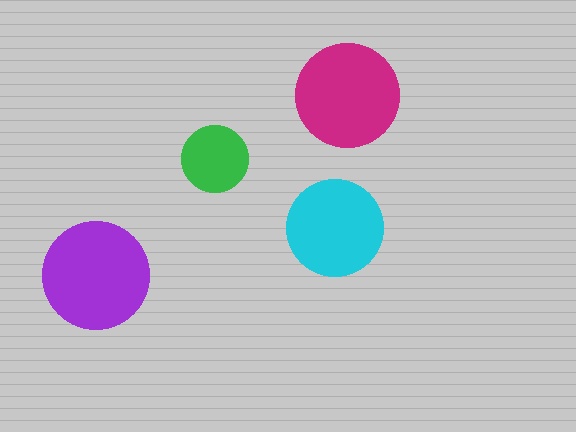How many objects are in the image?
There are 4 objects in the image.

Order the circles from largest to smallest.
the purple one, the magenta one, the cyan one, the green one.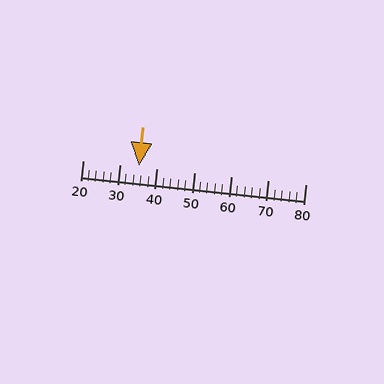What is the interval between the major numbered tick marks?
The major tick marks are spaced 10 units apart.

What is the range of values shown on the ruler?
The ruler shows values from 20 to 80.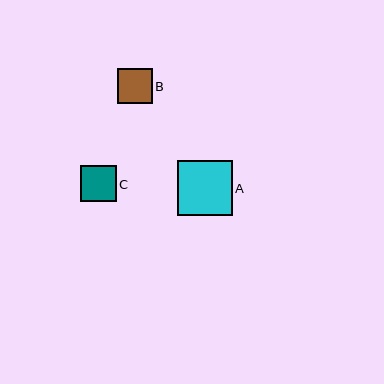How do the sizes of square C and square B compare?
Square C and square B are approximately the same size.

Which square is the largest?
Square A is the largest with a size of approximately 55 pixels.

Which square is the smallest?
Square B is the smallest with a size of approximately 34 pixels.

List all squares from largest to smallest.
From largest to smallest: A, C, B.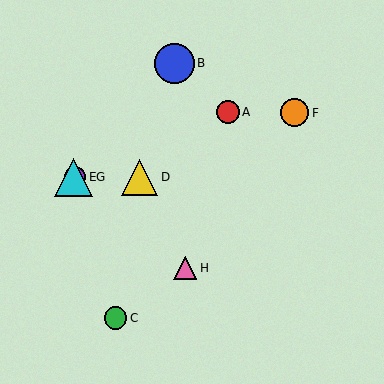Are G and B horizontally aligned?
No, G is at y≈177 and B is at y≈63.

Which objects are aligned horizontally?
Objects D, E, G are aligned horizontally.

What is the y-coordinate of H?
Object H is at y≈268.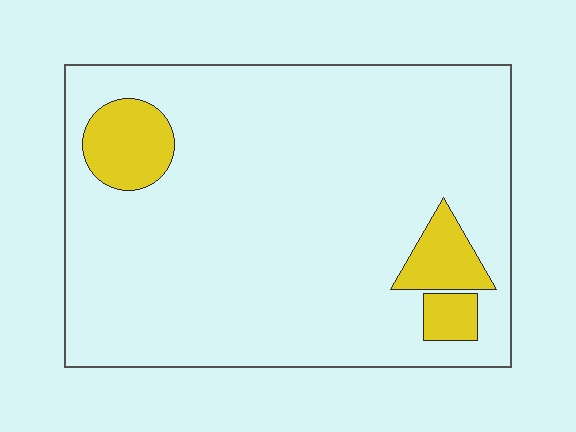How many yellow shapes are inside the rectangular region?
3.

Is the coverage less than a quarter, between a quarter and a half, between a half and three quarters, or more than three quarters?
Less than a quarter.